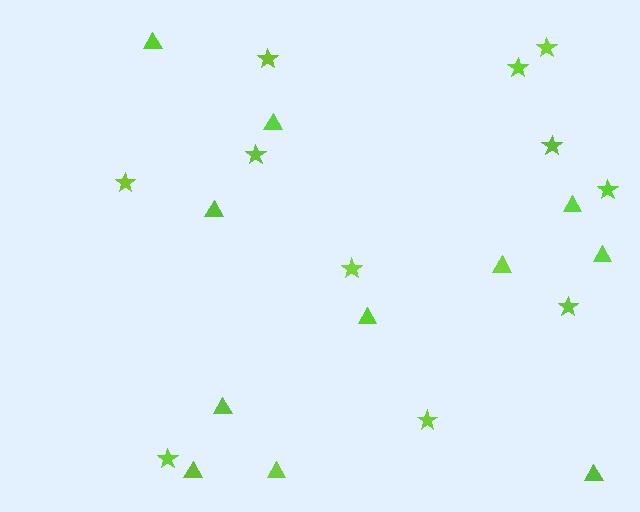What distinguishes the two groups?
There are 2 groups: one group of stars (11) and one group of triangles (11).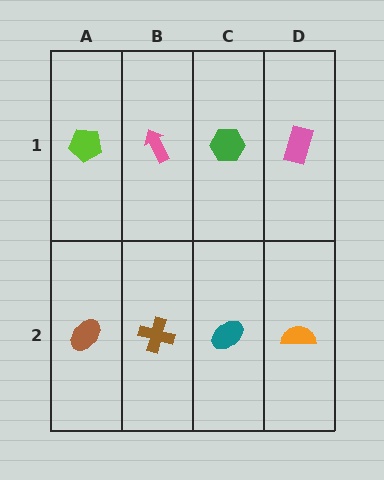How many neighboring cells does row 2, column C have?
3.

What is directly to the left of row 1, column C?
A pink arrow.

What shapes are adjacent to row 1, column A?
A brown ellipse (row 2, column A), a pink arrow (row 1, column B).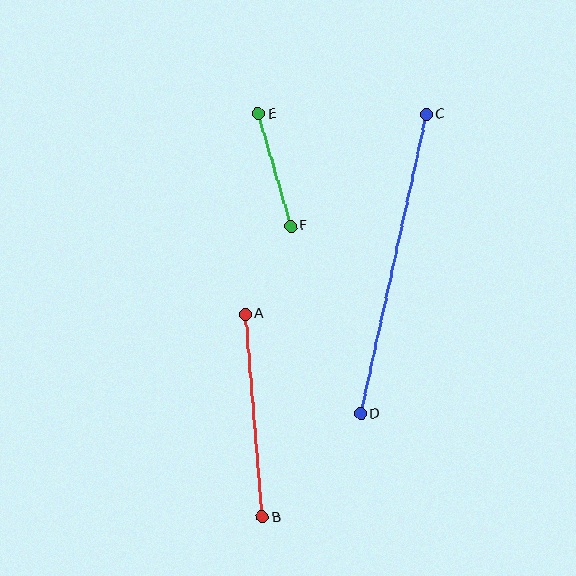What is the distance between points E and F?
The distance is approximately 117 pixels.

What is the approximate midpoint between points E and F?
The midpoint is at approximately (274, 170) pixels.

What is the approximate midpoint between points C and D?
The midpoint is at approximately (393, 264) pixels.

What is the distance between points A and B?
The distance is approximately 204 pixels.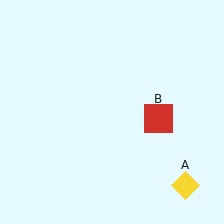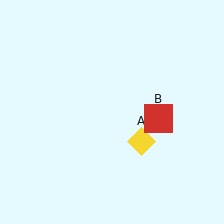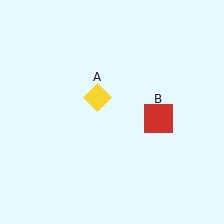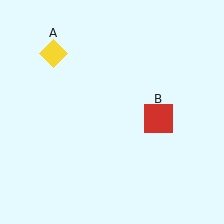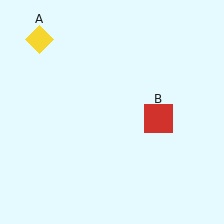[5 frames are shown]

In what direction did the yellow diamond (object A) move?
The yellow diamond (object A) moved up and to the left.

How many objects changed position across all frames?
1 object changed position: yellow diamond (object A).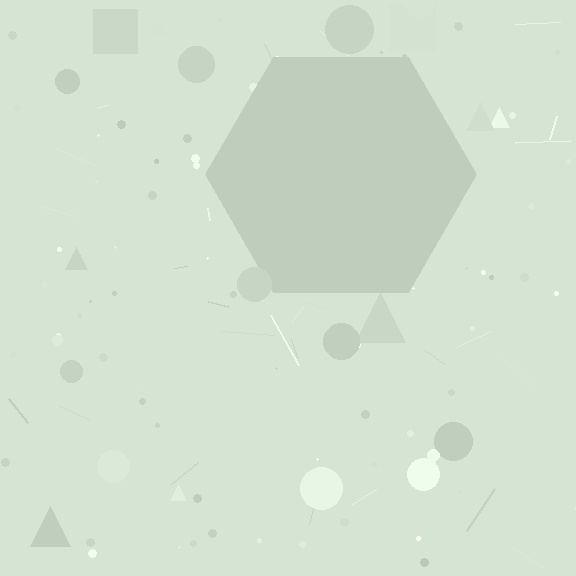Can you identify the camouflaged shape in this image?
The camouflaged shape is a hexagon.